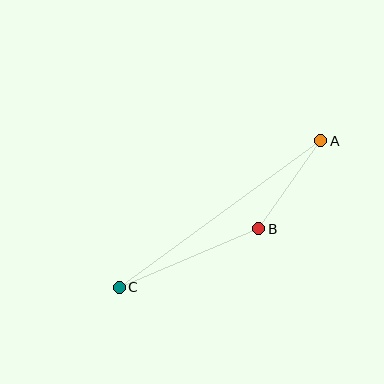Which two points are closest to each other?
Points A and B are closest to each other.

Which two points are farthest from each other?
Points A and C are farthest from each other.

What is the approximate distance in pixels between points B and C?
The distance between B and C is approximately 151 pixels.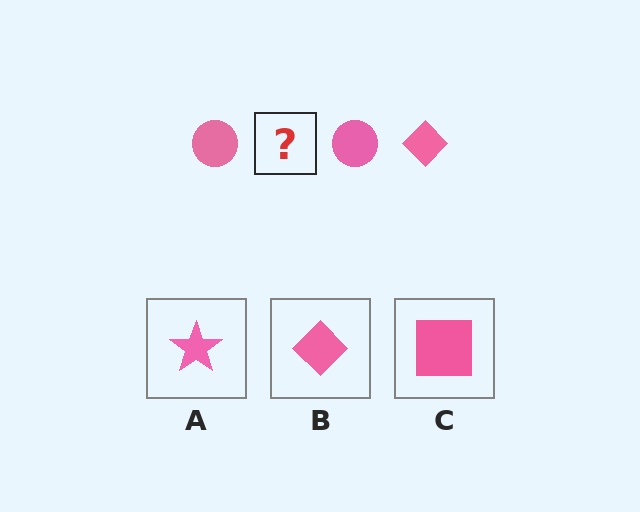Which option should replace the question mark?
Option B.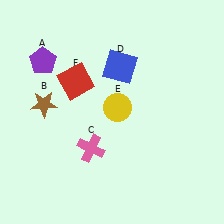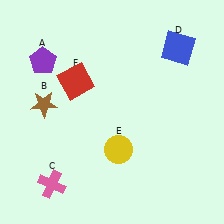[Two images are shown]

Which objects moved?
The objects that moved are: the pink cross (C), the blue square (D), the yellow circle (E).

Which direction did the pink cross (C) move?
The pink cross (C) moved left.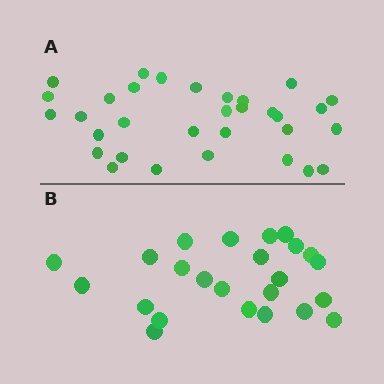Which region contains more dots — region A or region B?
Region A (the top region) has more dots.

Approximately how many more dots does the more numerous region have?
Region A has roughly 8 or so more dots than region B.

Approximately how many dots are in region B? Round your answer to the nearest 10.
About 20 dots. (The exact count is 24, which rounds to 20.)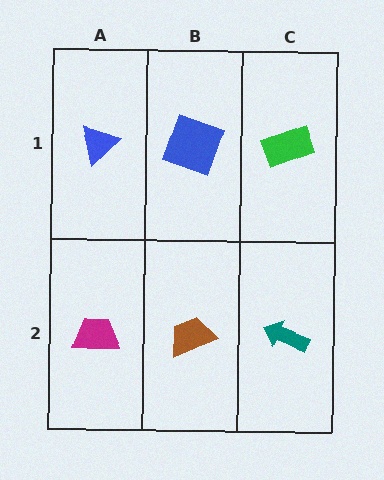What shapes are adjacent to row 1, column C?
A teal arrow (row 2, column C), a blue square (row 1, column B).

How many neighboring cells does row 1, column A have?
2.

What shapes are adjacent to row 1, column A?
A magenta trapezoid (row 2, column A), a blue square (row 1, column B).